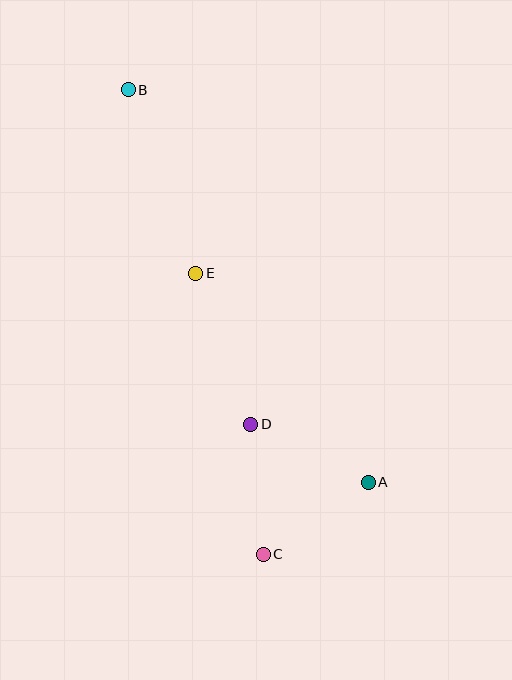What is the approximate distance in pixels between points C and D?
The distance between C and D is approximately 131 pixels.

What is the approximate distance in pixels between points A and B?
The distance between A and B is approximately 460 pixels.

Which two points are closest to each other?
Points A and C are closest to each other.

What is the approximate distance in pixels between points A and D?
The distance between A and D is approximately 131 pixels.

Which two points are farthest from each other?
Points B and C are farthest from each other.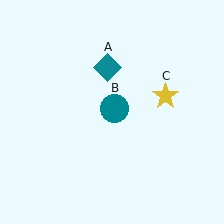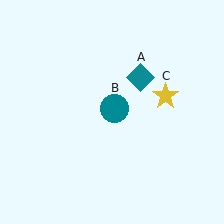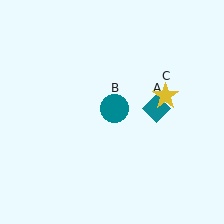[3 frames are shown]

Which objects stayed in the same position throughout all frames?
Teal circle (object B) and yellow star (object C) remained stationary.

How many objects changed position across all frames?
1 object changed position: teal diamond (object A).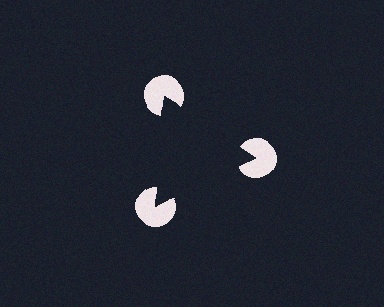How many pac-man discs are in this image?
There are 3 — one at each vertex of the illusory triangle.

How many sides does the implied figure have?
3 sides.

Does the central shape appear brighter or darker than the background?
It typically appears slightly darker than the background, even though no actual brightness change is drawn.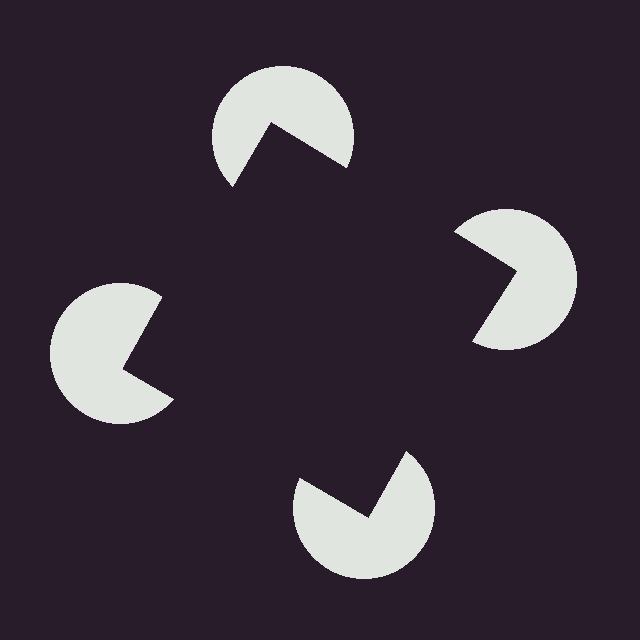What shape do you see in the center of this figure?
An illusory square — its edges are inferred from the aligned wedge cuts in the pac-man discs, not physically drawn.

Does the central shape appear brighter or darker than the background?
It typically appears slightly darker than the background, even though no actual brightness change is drawn.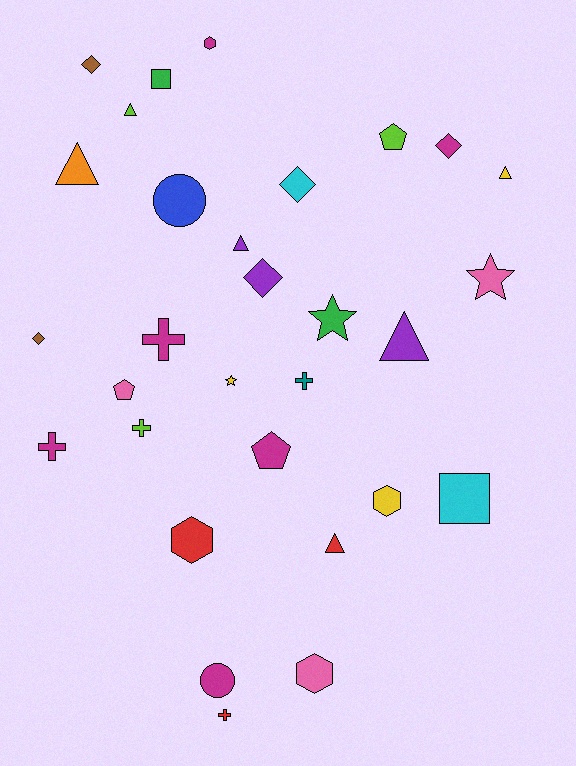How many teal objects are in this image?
There is 1 teal object.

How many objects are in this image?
There are 30 objects.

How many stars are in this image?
There are 3 stars.